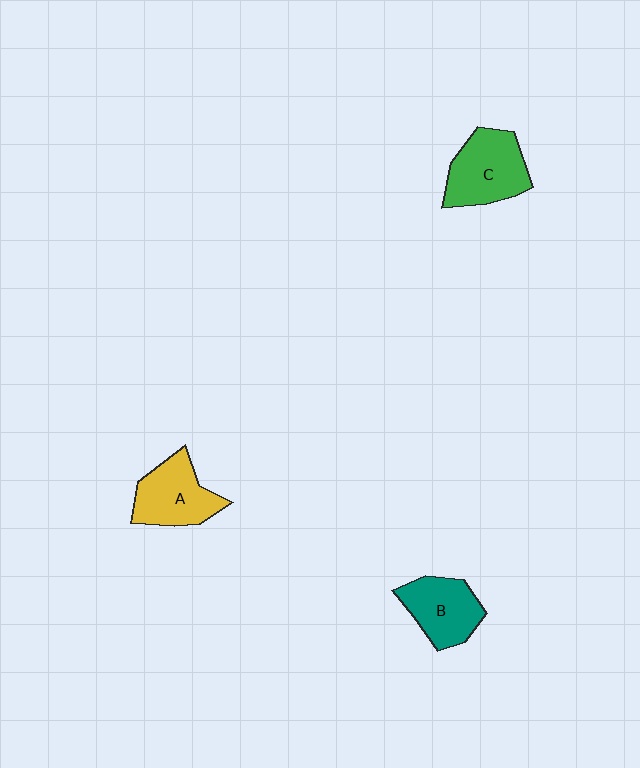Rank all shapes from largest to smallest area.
From largest to smallest: C (green), A (yellow), B (teal).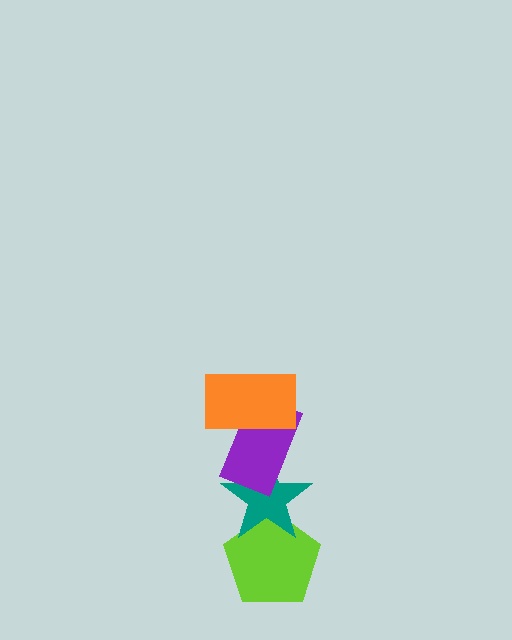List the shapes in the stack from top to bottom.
From top to bottom: the orange rectangle, the purple rectangle, the teal star, the lime pentagon.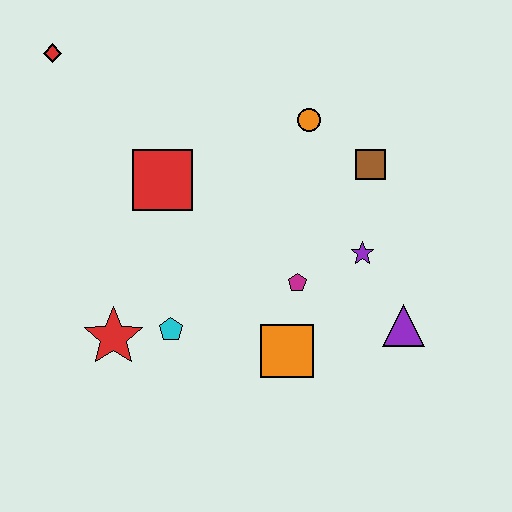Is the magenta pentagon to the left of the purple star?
Yes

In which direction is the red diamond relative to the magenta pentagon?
The red diamond is to the left of the magenta pentagon.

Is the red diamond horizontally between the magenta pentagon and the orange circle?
No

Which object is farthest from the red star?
The brown square is farthest from the red star.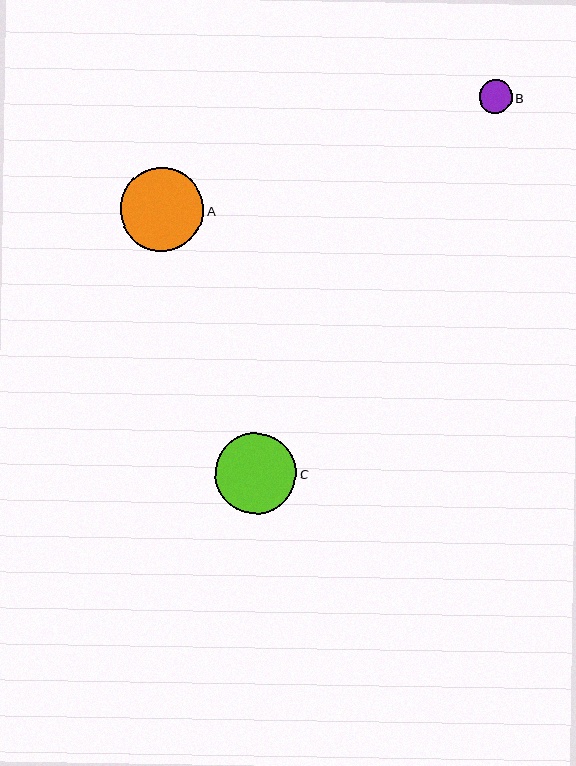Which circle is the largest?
Circle A is the largest with a size of approximately 83 pixels.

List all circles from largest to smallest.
From largest to smallest: A, C, B.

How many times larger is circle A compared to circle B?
Circle A is approximately 2.5 times the size of circle B.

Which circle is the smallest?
Circle B is the smallest with a size of approximately 33 pixels.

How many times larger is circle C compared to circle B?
Circle C is approximately 2.5 times the size of circle B.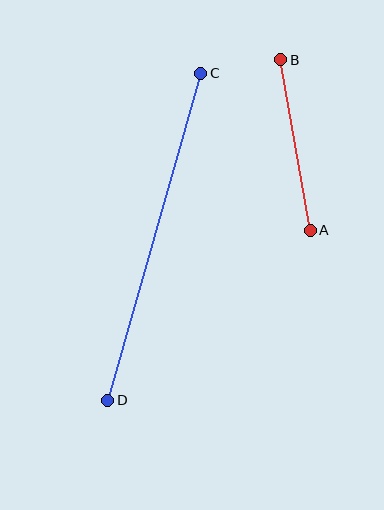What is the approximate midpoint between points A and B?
The midpoint is at approximately (296, 145) pixels.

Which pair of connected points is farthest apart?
Points C and D are farthest apart.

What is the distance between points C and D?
The distance is approximately 340 pixels.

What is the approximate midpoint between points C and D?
The midpoint is at approximately (154, 237) pixels.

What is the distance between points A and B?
The distance is approximately 173 pixels.